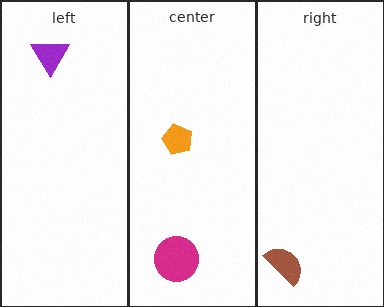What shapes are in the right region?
The brown semicircle.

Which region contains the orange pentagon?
The center region.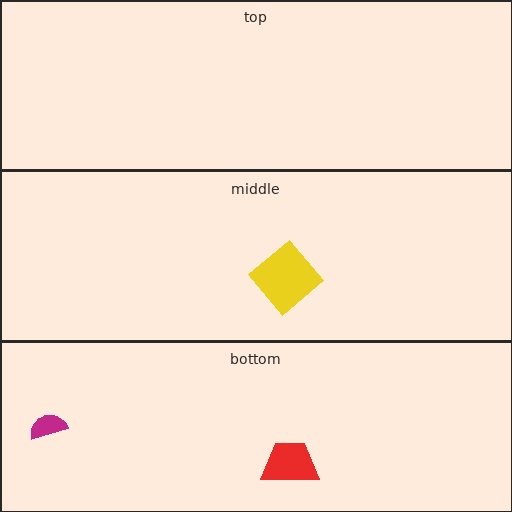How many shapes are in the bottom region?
2.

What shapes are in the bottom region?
The red trapezoid, the magenta semicircle.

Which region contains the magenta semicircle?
The bottom region.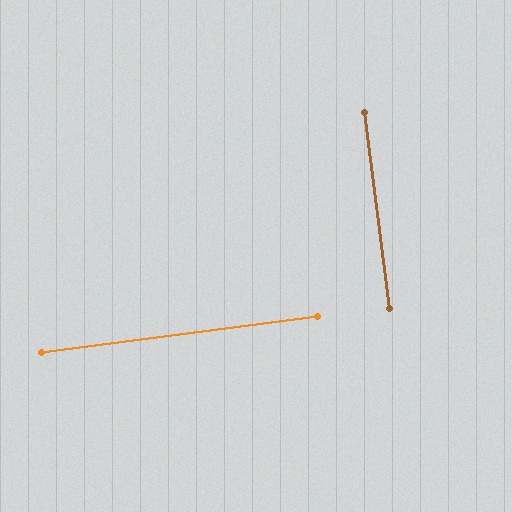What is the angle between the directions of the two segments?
Approximately 90 degrees.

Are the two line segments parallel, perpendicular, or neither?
Perpendicular — they meet at approximately 90°.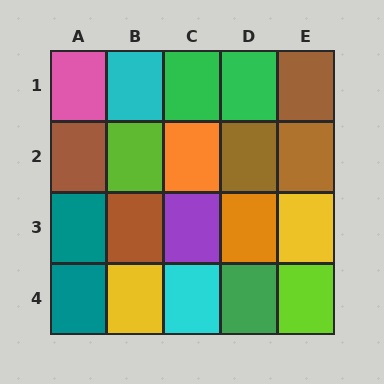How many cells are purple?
1 cell is purple.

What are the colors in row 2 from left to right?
Brown, lime, orange, brown, brown.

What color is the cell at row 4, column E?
Lime.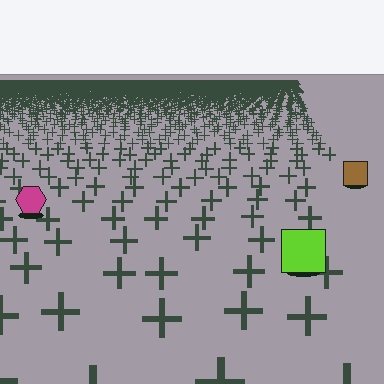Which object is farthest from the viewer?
The brown square is farthest from the viewer. It appears smaller and the ground texture around it is denser.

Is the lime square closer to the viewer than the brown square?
Yes. The lime square is closer — you can tell from the texture gradient: the ground texture is coarser near it.